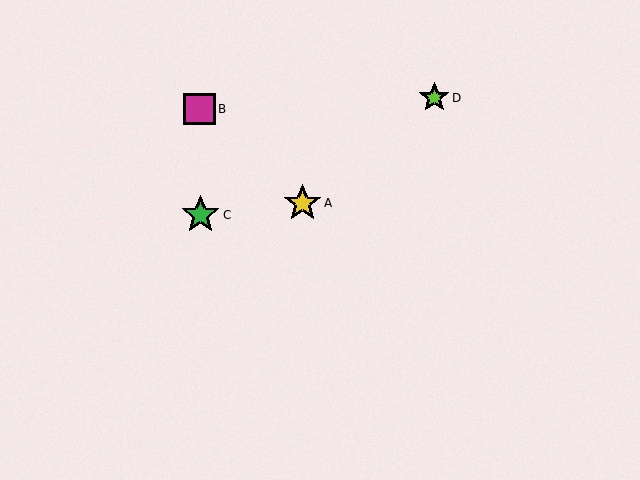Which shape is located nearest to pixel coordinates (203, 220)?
The green star (labeled C) at (200, 215) is nearest to that location.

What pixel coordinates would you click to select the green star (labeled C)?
Click at (200, 215) to select the green star C.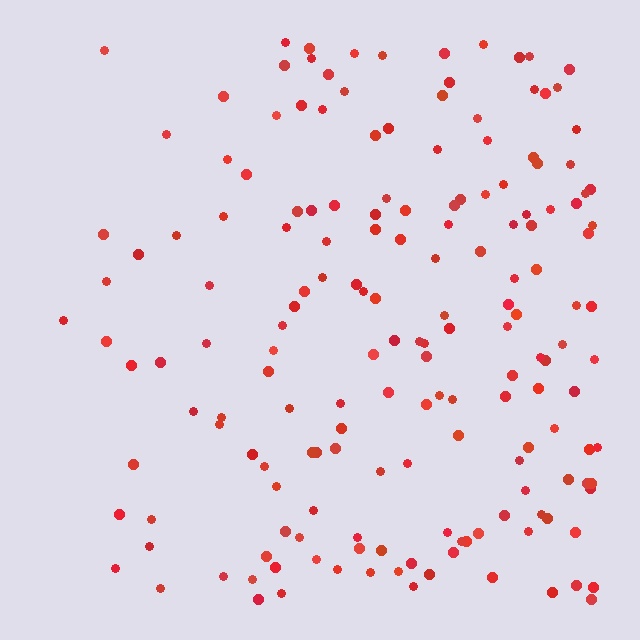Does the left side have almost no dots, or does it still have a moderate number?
Still a moderate number, just noticeably fewer than the right.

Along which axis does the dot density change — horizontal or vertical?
Horizontal.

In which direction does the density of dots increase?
From left to right, with the right side densest.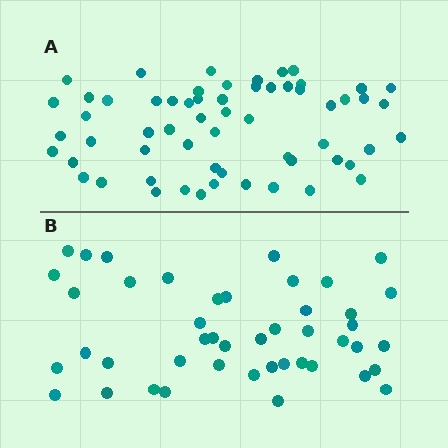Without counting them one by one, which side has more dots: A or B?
Region A (the top region) has more dots.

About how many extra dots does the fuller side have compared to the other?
Region A has approximately 15 more dots than region B.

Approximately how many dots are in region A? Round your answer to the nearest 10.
About 60 dots.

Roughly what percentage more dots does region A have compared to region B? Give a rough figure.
About 35% more.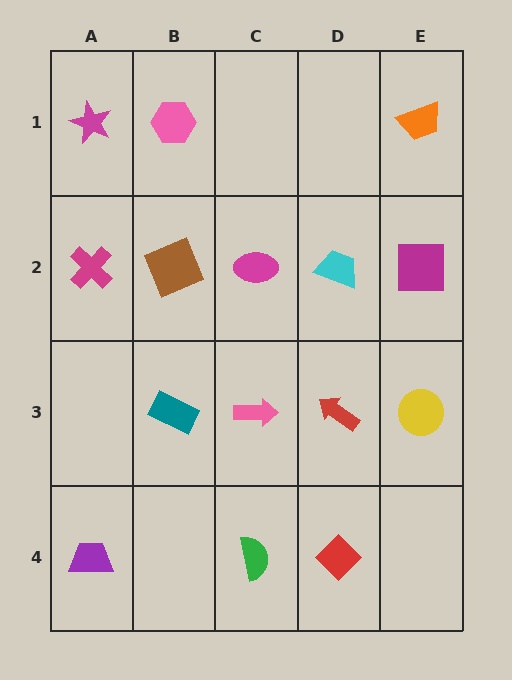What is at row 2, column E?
A magenta square.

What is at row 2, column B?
A brown square.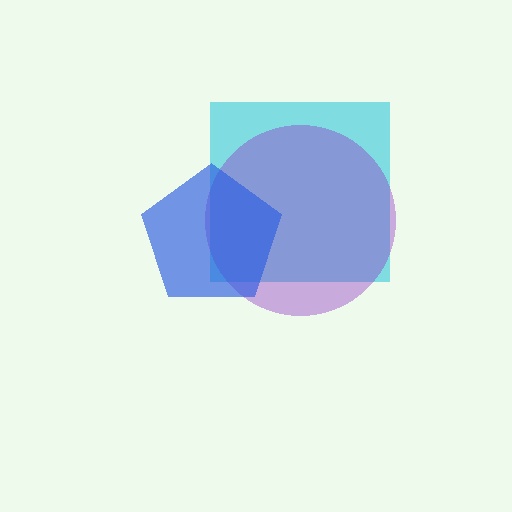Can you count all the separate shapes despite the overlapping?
Yes, there are 3 separate shapes.